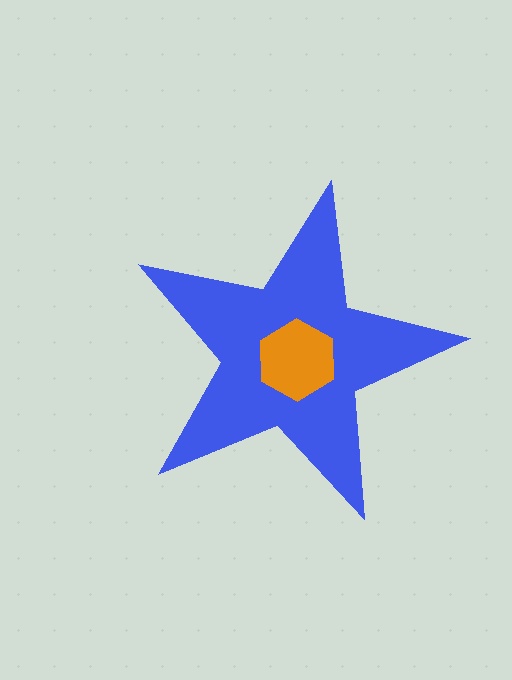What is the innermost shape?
The orange hexagon.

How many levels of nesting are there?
2.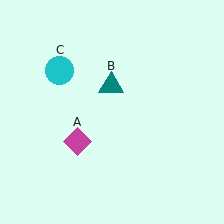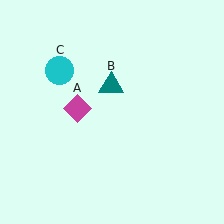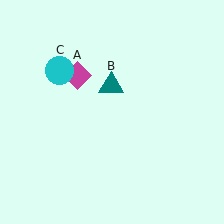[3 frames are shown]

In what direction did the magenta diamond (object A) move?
The magenta diamond (object A) moved up.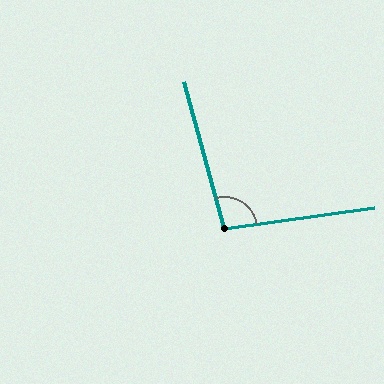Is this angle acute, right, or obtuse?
It is obtuse.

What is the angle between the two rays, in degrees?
Approximately 97 degrees.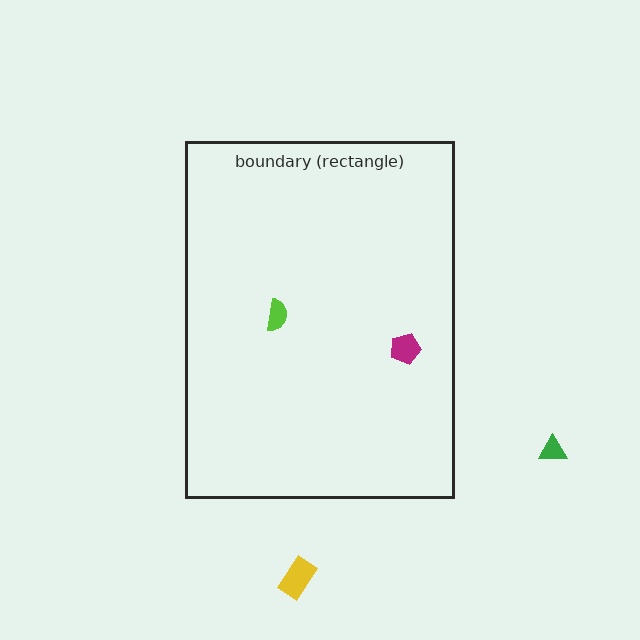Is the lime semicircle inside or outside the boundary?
Inside.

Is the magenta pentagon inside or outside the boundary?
Inside.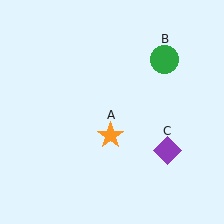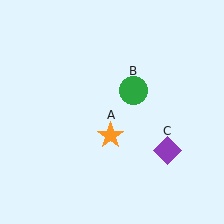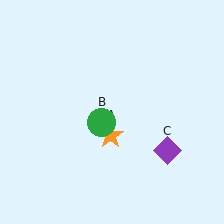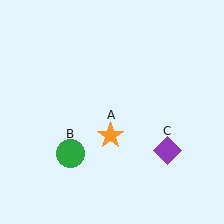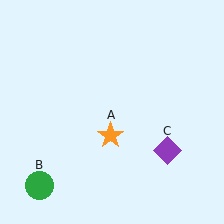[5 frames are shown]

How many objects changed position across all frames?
1 object changed position: green circle (object B).